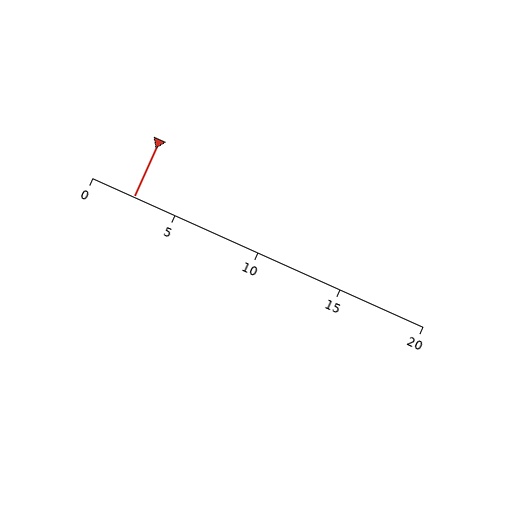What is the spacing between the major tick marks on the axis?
The major ticks are spaced 5 apart.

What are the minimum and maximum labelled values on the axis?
The axis runs from 0 to 20.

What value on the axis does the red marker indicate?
The marker indicates approximately 2.5.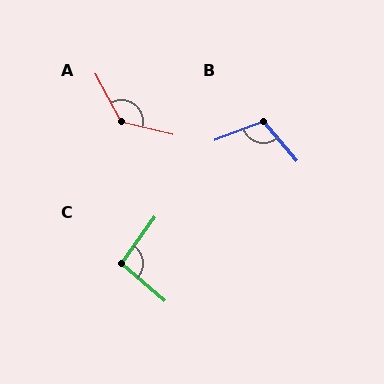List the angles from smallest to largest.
C (95°), B (110°), A (132°).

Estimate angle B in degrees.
Approximately 110 degrees.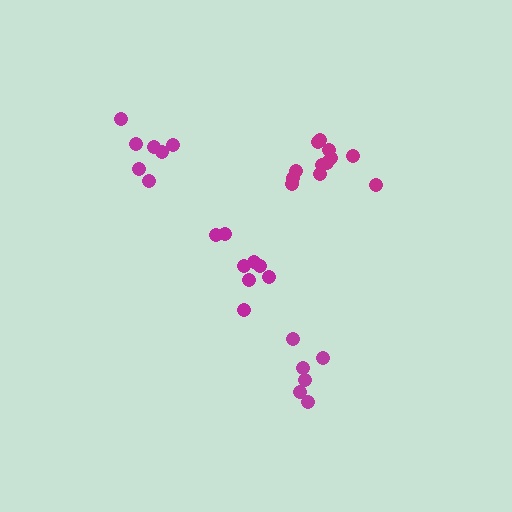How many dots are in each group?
Group 1: 8 dots, Group 2: 12 dots, Group 3: 6 dots, Group 4: 7 dots (33 total).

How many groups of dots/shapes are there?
There are 4 groups.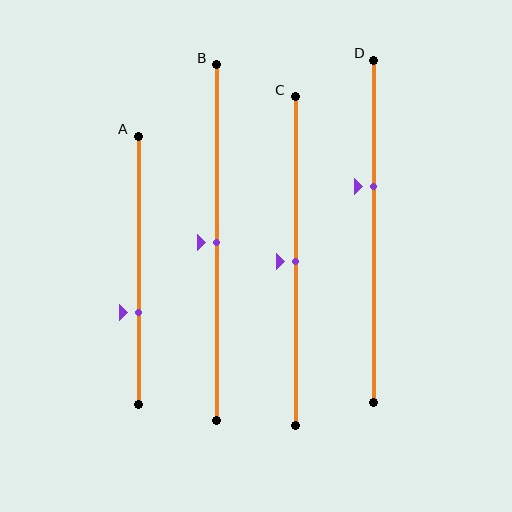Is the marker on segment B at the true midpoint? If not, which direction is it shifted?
Yes, the marker on segment B is at the true midpoint.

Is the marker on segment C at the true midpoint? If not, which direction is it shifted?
Yes, the marker on segment C is at the true midpoint.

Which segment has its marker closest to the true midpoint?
Segment B has its marker closest to the true midpoint.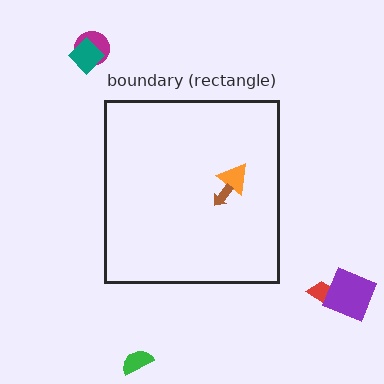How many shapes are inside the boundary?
2 inside, 5 outside.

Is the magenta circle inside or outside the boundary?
Outside.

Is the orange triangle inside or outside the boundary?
Inside.